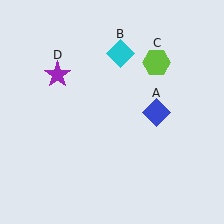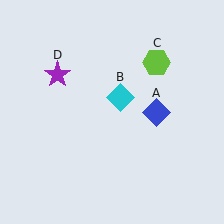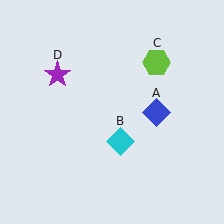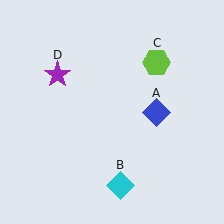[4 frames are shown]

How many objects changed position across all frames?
1 object changed position: cyan diamond (object B).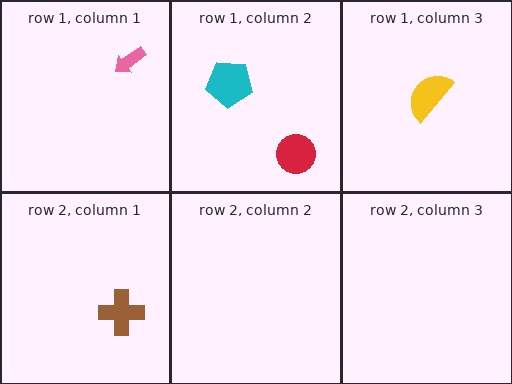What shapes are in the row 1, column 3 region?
The yellow semicircle.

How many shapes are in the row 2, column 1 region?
1.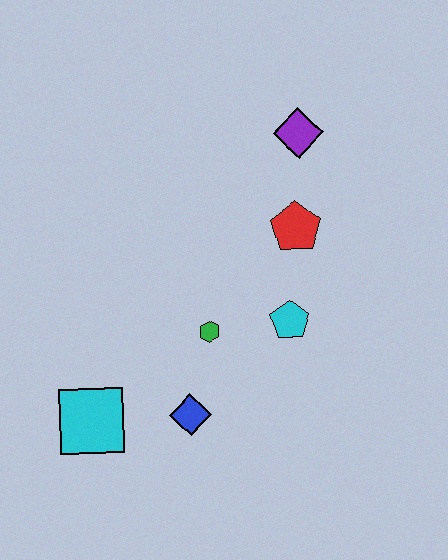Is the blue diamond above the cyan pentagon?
No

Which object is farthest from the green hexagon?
The purple diamond is farthest from the green hexagon.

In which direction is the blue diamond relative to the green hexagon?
The blue diamond is below the green hexagon.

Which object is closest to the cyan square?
The blue diamond is closest to the cyan square.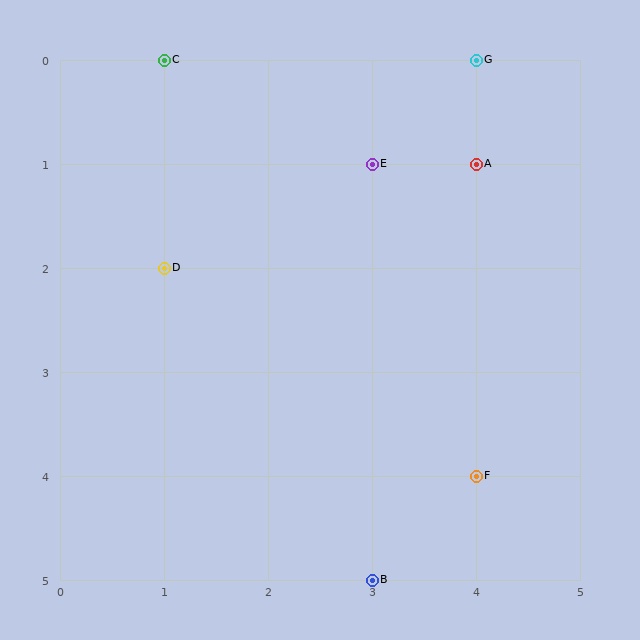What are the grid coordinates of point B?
Point B is at grid coordinates (3, 5).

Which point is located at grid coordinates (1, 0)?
Point C is at (1, 0).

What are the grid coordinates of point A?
Point A is at grid coordinates (4, 1).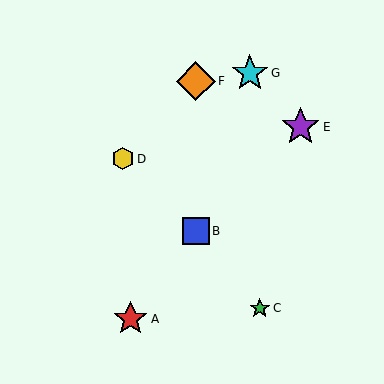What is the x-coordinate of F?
Object F is at x≈196.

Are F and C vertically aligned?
No, F is at x≈196 and C is at x≈260.